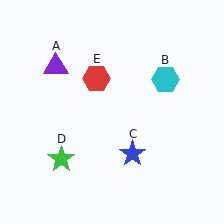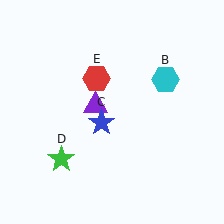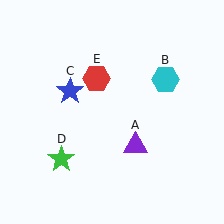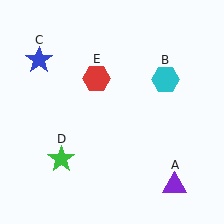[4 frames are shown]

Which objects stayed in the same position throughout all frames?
Cyan hexagon (object B) and green star (object D) and red hexagon (object E) remained stationary.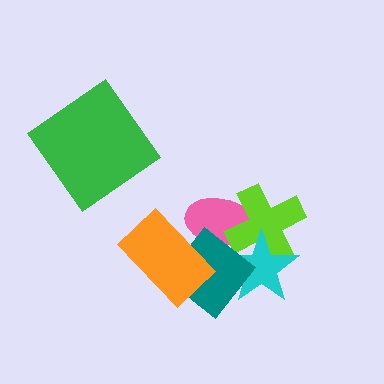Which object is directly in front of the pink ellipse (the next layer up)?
The lime cross is directly in front of the pink ellipse.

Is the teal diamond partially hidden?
Yes, it is partially covered by another shape.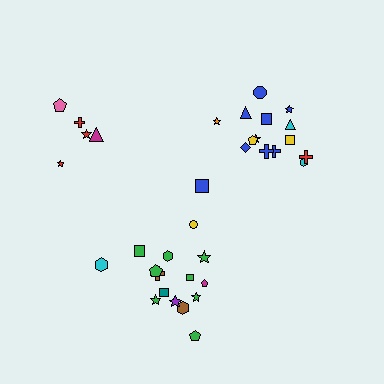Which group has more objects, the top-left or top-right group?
The top-right group.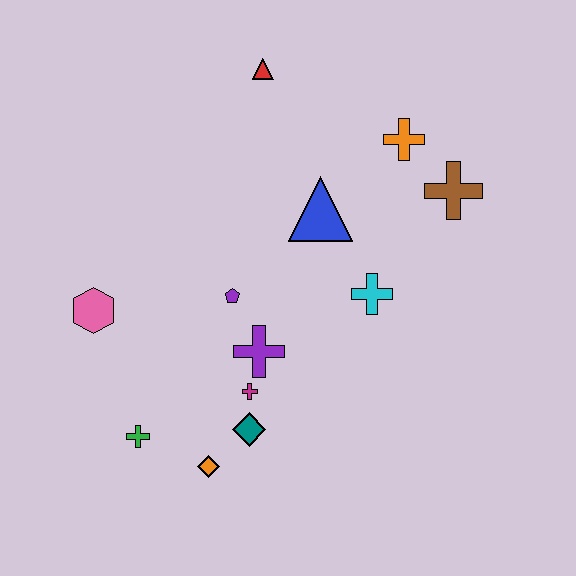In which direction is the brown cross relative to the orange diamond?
The brown cross is above the orange diamond.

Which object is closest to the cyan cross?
The blue triangle is closest to the cyan cross.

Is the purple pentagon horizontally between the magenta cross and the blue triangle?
No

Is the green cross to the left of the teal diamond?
Yes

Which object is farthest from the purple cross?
The red triangle is farthest from the purple cross.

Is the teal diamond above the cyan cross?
No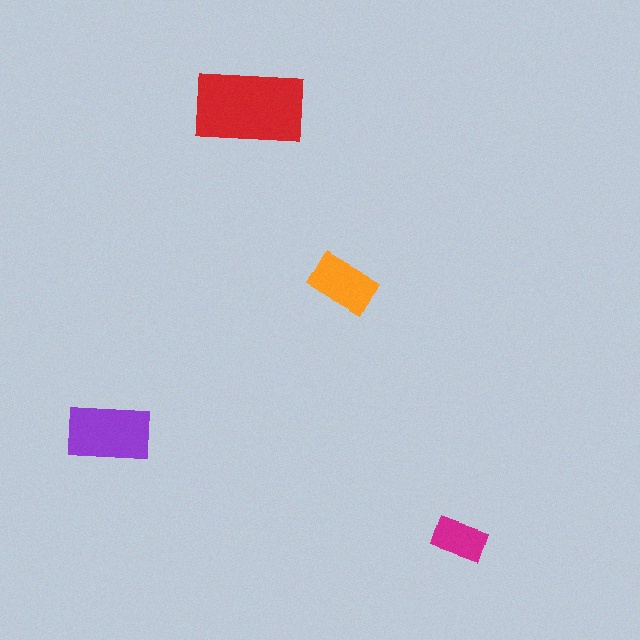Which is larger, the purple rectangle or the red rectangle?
The red one.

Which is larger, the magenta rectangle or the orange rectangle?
The orange one.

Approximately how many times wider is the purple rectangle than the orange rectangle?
About 1.5 times wider.